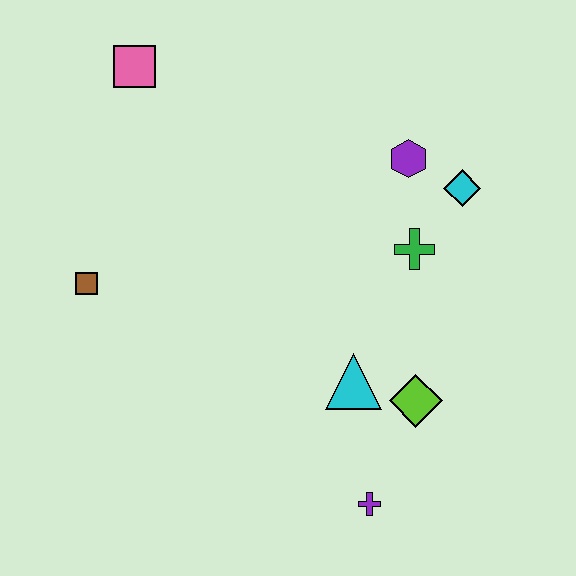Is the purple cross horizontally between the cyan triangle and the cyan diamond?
Yes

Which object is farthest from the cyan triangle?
The pink square is farthest from the cyan triangle.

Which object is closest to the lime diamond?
The cyan triangle is closest to the lime diamond.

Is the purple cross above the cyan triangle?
No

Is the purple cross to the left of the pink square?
No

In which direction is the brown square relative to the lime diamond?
The brown square is to the left of the lime diamond.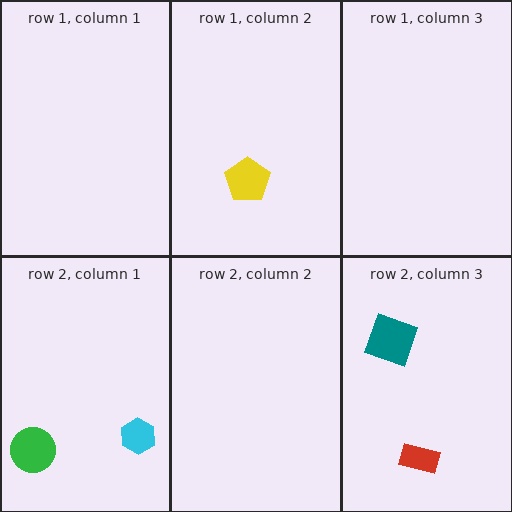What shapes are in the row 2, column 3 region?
The red rectangle, the teal diamond.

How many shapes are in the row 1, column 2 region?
1.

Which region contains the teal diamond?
The row 2, column 3 region.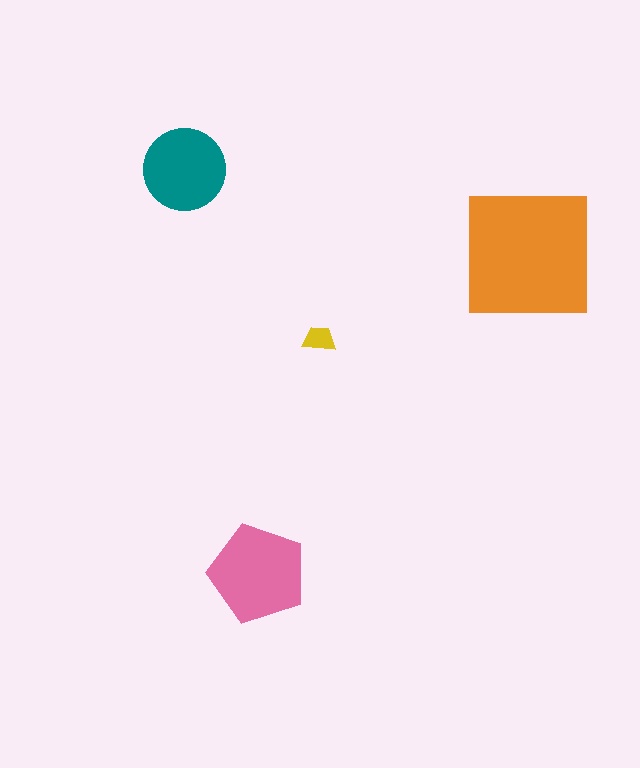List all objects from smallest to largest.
The yellow trapezoid, the teal circle, the pink pentagon, the orange square.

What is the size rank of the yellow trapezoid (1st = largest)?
4th.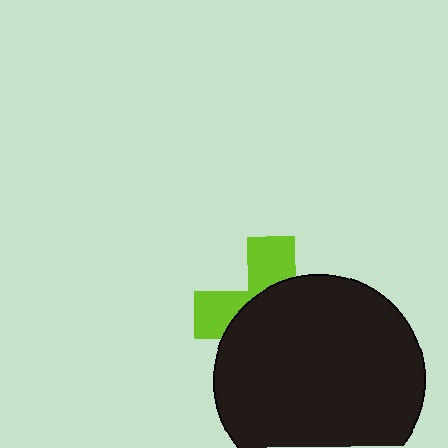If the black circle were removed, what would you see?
You would see the complete lime cross.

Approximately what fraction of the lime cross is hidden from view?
Roughly 66% of the lime cross is hidden behind the black circle.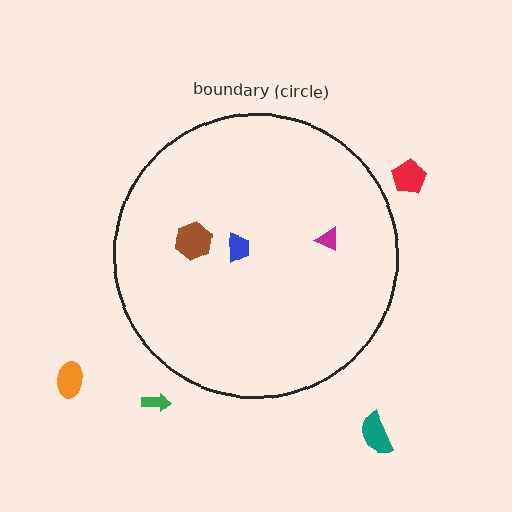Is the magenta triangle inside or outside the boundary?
Inside.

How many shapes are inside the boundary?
3 inside, 4 outside.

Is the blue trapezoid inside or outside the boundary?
Inside.